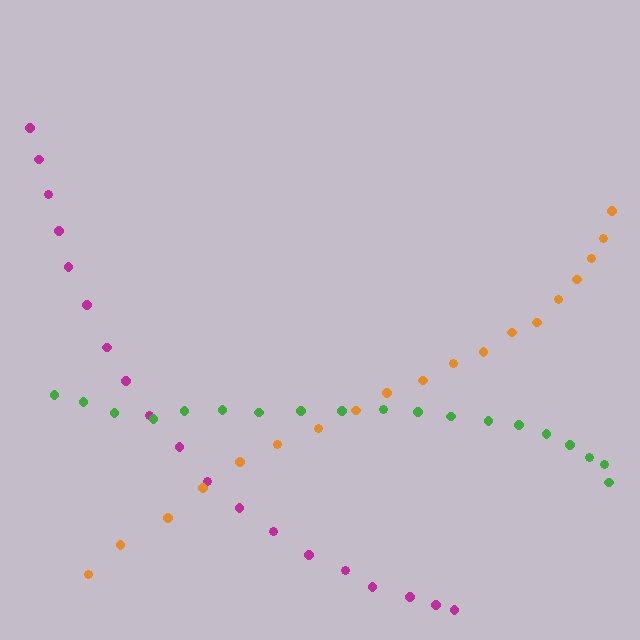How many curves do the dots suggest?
There are 3 distinct paths.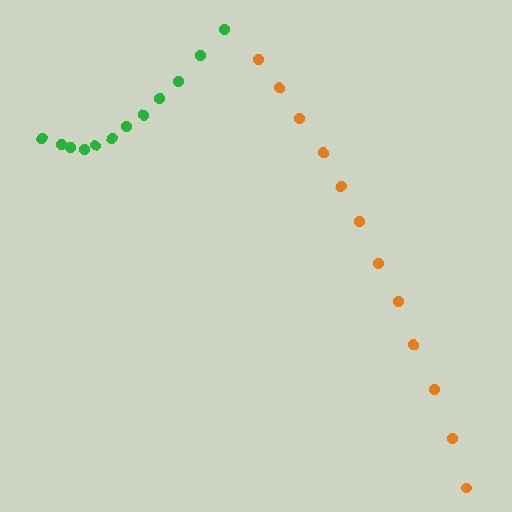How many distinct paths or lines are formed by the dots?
There are 2 distinct paths.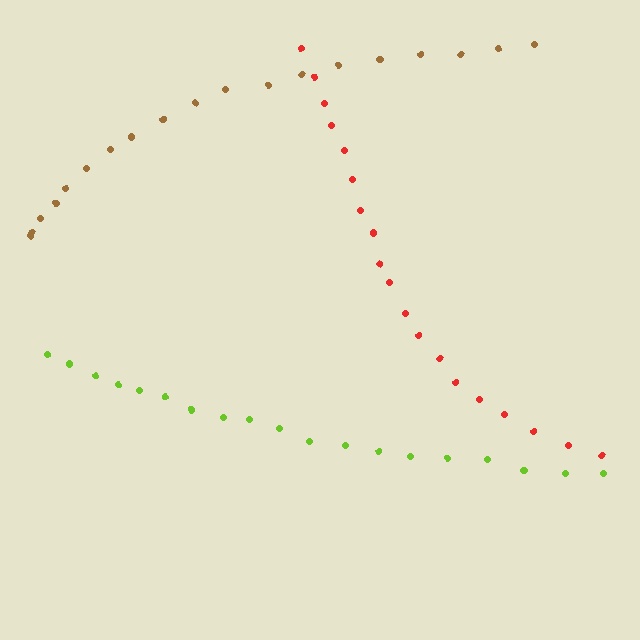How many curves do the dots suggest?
There are 3 distinct paths.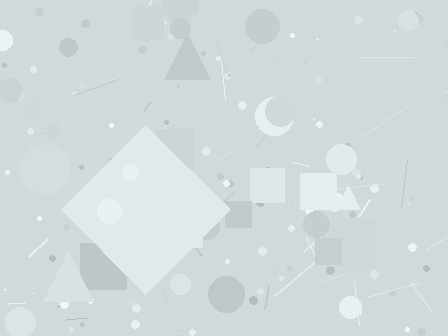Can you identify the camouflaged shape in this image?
The camouflaged shape is a diamond.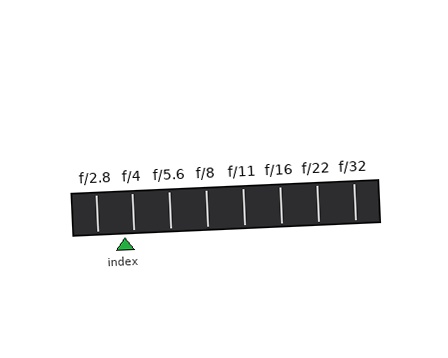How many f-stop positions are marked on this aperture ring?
There are 8 f-stop positions marked.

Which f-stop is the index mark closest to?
The index mark is closest to f/4.